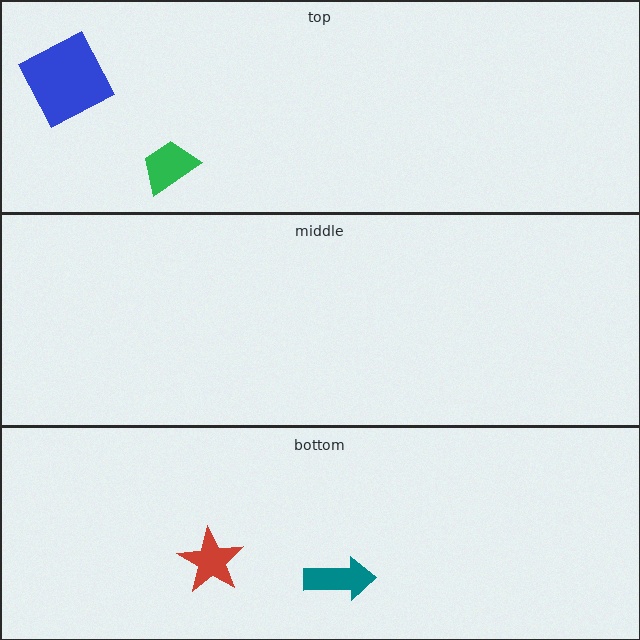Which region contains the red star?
The bottom region.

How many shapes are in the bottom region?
2.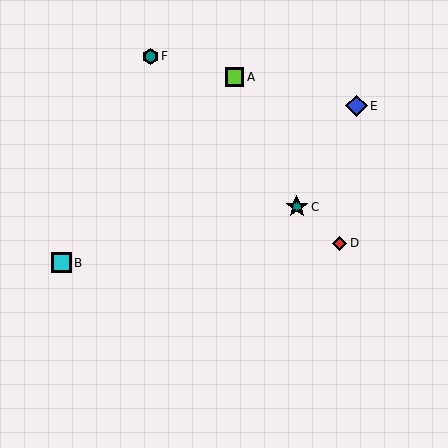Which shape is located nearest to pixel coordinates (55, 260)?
The cyan square (labeled B) at (62, 263) is nearest to that location.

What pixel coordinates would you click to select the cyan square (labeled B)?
Click at (62, 263) to select the cyan square B.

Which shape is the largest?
The teal star (labeled C) is the largest.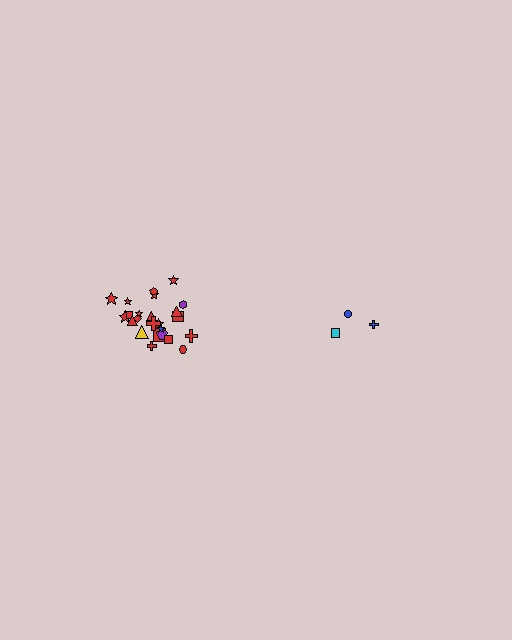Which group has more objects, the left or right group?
The left group.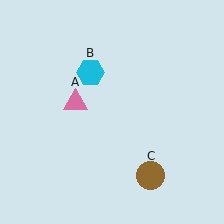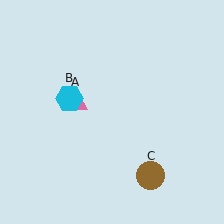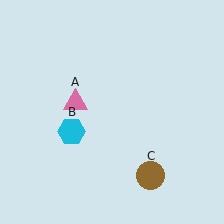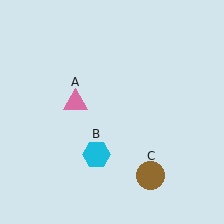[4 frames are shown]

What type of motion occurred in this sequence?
The cyan hexagon (object B) rotated counterclockwise around the center of the scene.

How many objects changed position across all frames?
1 object changed position: cyan hexagon (object B).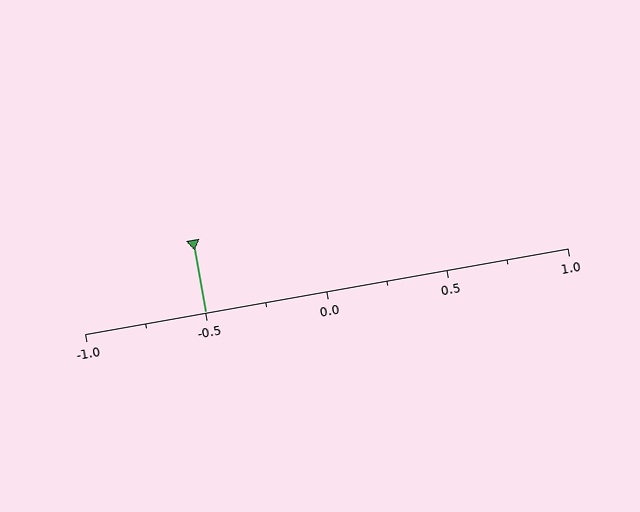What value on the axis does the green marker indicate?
The marker indicates approximately -0.5.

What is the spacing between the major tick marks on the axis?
The major ticks are spaced 0.5 apart.